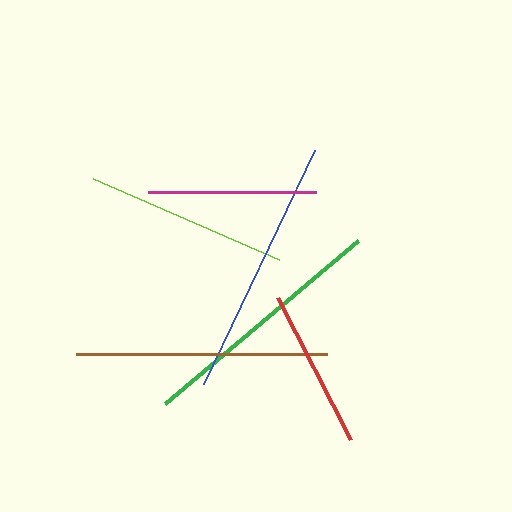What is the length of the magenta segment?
The magenta segment is approximately 168 pixels long.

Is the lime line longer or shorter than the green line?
The green line is longer than the lime line.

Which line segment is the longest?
The blue line is the longest at approximately 259 pixels.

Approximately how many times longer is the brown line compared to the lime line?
The brown line is approximately 1.2 times the length of the lime line.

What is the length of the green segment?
The green segment is approximately 253 pixels long.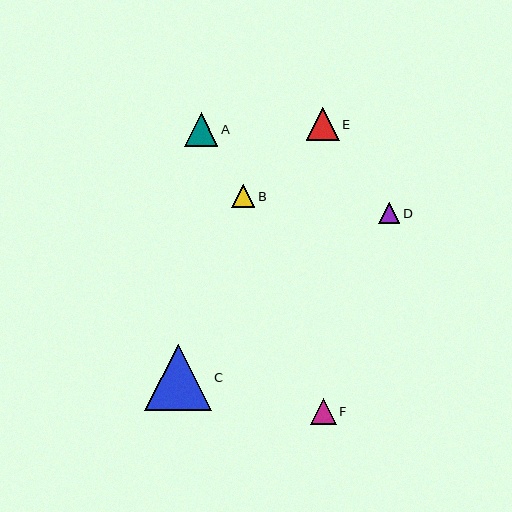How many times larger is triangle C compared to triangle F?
Triangle C is approximately 2.6 times the size of triangle F.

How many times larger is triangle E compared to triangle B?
Triangle E is approximately 1.4 times the size of triangle B.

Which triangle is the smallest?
Triangle D is the smallest with a size of approximately 21 pixels.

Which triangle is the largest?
Triangle C is the largest with a size of approximately 67 pixels.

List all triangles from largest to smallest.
From largest to smallest: C, A, E, F, B, D.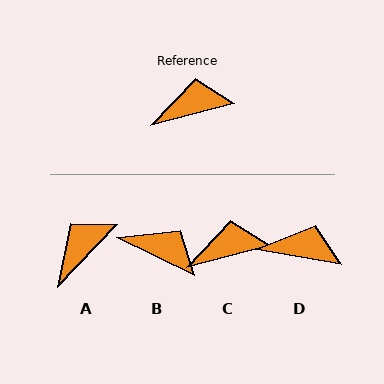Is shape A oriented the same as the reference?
No, it is off by about 31 degrees.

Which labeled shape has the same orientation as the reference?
C.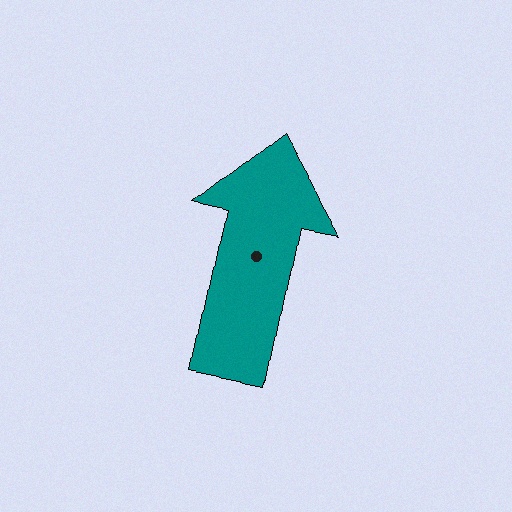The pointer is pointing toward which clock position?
Roughly 12 o'clock.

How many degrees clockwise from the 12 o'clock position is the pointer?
Approximately 11 degrees.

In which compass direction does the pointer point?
North.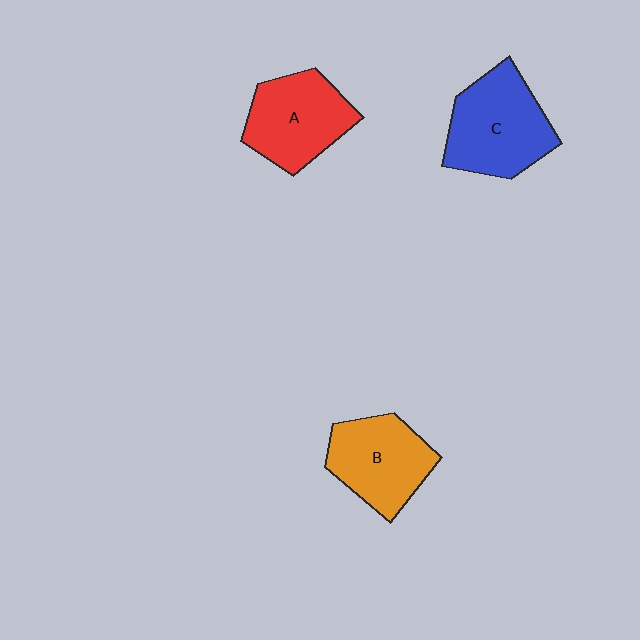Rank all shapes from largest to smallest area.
From largest to smallest: C (blue), A (red), B (orange).